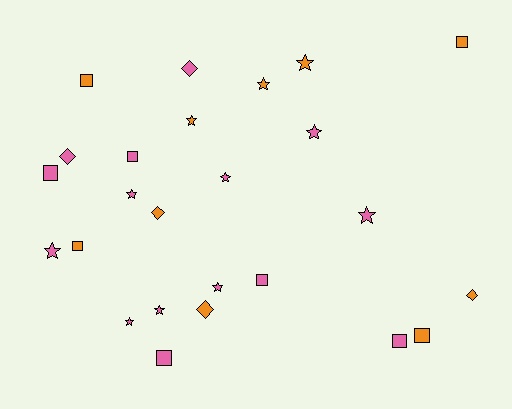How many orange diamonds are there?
There are 3 orange diamonds.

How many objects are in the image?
There are 25 objects.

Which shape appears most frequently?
Star, with 11 objects.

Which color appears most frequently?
Pink, with 15 objects.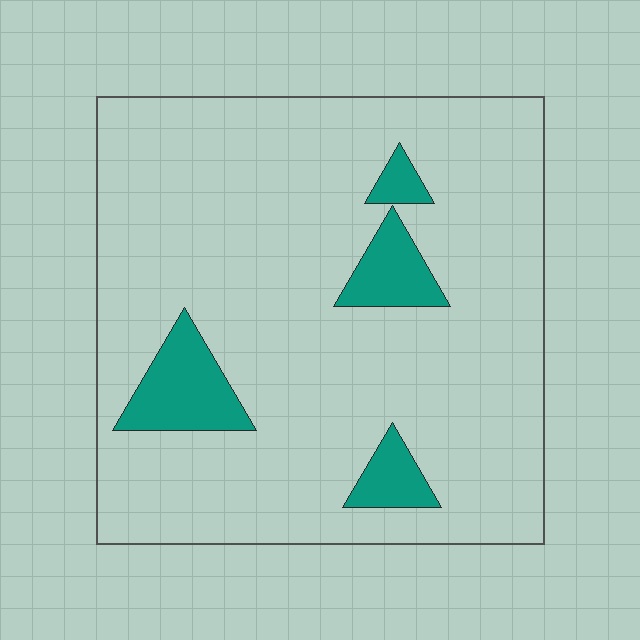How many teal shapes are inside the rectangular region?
4.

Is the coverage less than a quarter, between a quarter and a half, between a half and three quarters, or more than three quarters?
Less than a quarter.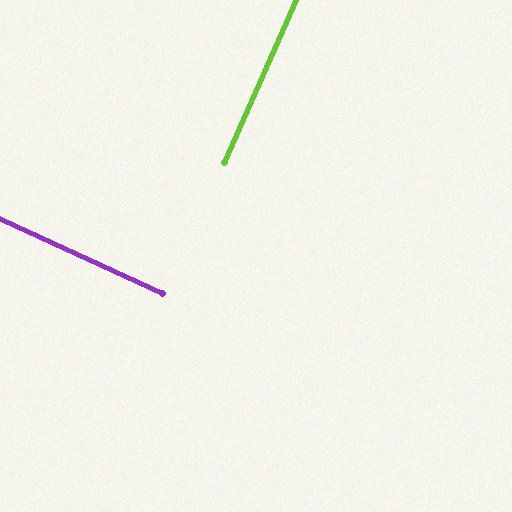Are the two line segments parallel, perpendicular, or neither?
Perpendicular — they meet at approximately 89°.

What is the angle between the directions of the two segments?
Approximately 89 degrees.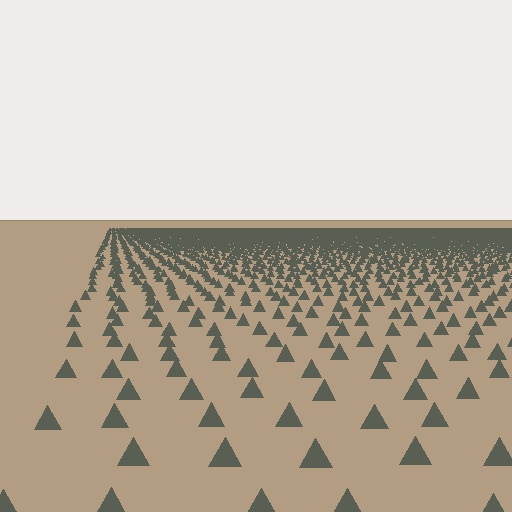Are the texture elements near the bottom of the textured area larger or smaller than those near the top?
Larger. Near the bottom, elements are closer to the viewer and appear at a bigger on-screen size.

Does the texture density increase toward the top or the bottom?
Density increases toward the top.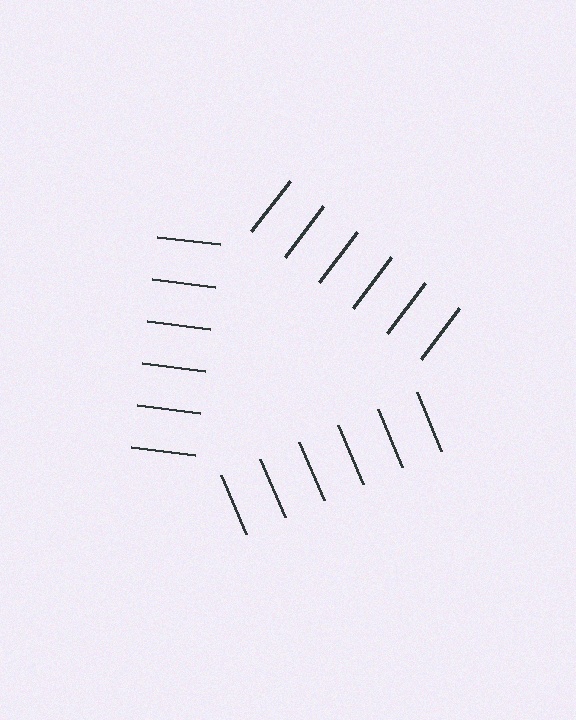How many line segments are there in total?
18 — 6 along each of the 3 edges.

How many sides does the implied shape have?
3 sides — the line-ends trace a triangle.